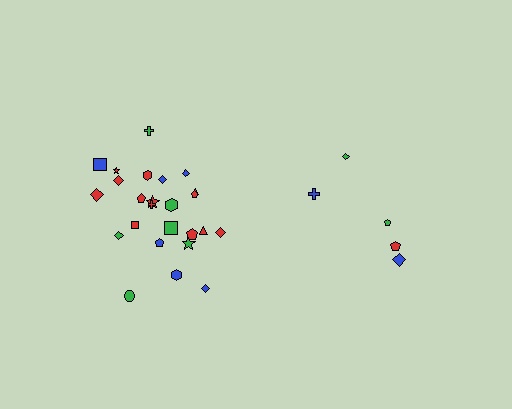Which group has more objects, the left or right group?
The left group.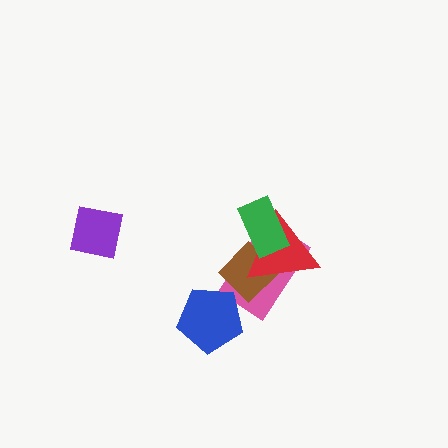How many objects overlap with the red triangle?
3 objects overlap with the red triangle.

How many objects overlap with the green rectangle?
3 objects overlap with the green rectangle.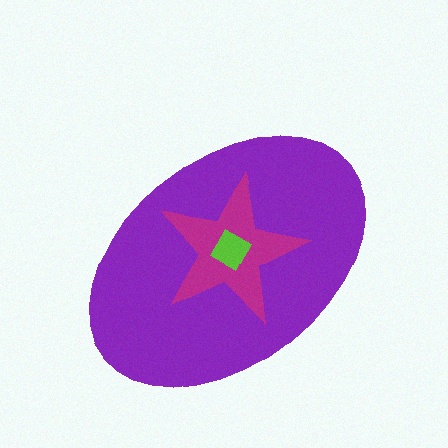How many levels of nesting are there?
3.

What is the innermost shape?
The lime diamond.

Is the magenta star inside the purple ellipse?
Yes.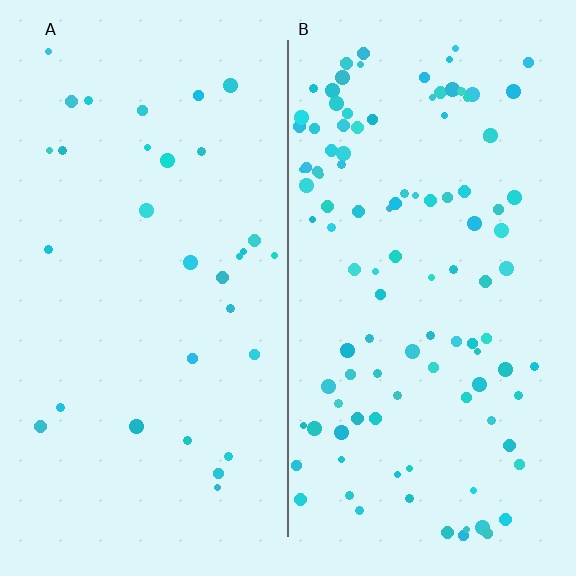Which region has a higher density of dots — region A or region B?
B (the right).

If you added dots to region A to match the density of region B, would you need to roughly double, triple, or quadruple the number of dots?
Approximately quadruple.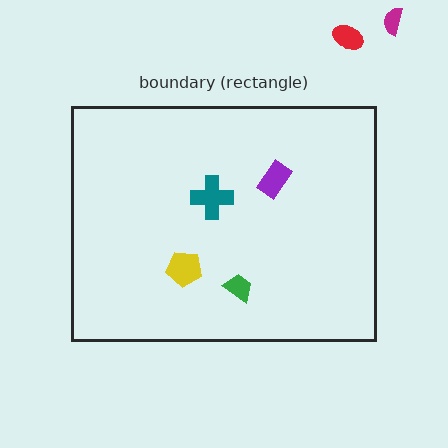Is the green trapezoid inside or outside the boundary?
Inside.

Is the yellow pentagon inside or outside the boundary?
Inside.